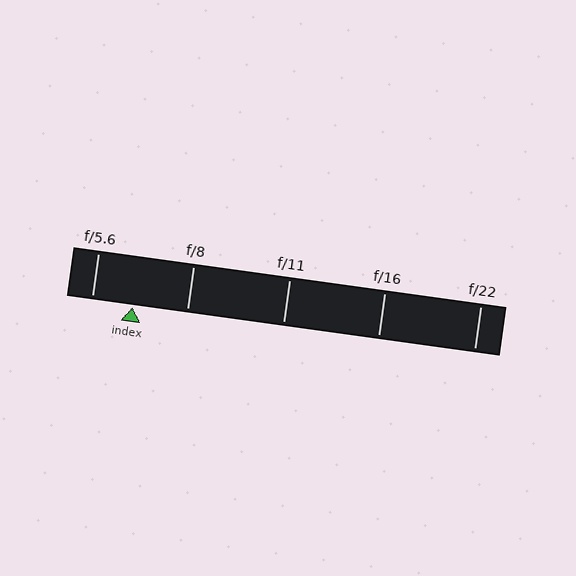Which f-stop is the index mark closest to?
The index mark is closest to f/5.6.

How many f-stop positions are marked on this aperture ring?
There are 5 f-stop positions marked.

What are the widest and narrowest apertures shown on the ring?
The widest aperture shown is f/5.6 and the narrowest is f/22.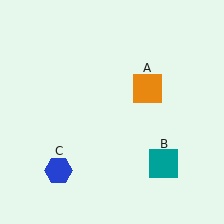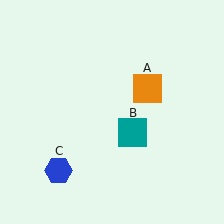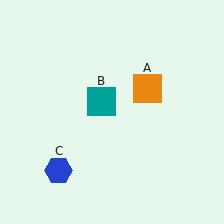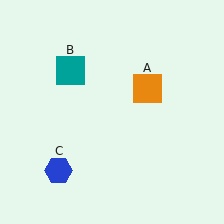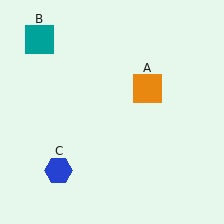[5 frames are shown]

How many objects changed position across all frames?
1 object changed position: teal square (object B).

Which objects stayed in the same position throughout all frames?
Orange square (object A) and blue hexagon (object C) remained stationary.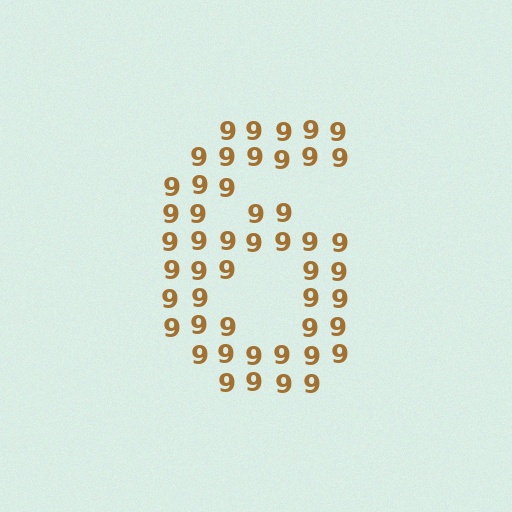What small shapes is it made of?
It is made of small digit 9's.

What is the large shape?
The large shape is the digit 6.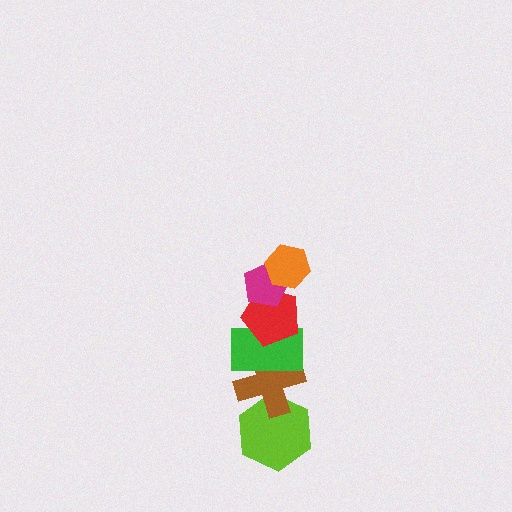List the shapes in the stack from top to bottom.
From top to bottom: the orange hexagon, the magenta pentagon, the red pentagon, the green rectangle, the brown cross, the lime hexagon.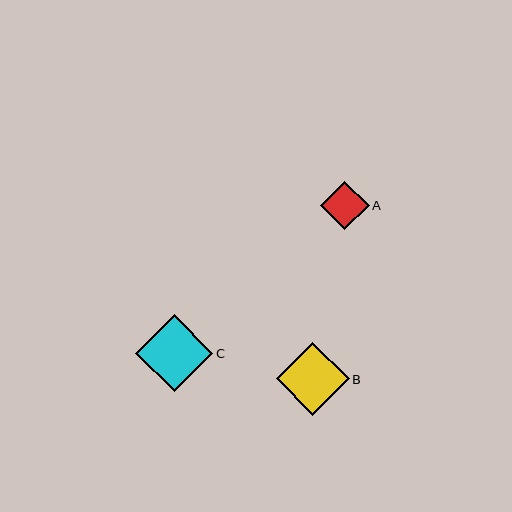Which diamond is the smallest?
Diamond A is the smallest with a size of approximately 48 pixels.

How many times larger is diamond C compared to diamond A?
Diamond C is approximately 1.6 times the size of diamond A.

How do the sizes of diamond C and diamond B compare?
Diamond C and diamond B are approximately the same size.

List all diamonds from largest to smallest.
From largest to smallest: C, B, A.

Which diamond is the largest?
Diamond C is the largest with a size of approximately 77 pixels.